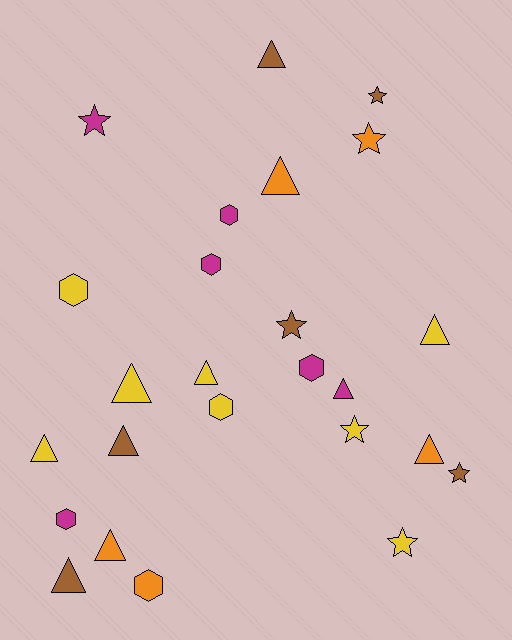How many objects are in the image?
There are 25 objects.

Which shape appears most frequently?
Triangle, with 11 objects.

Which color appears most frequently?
Yellow, with 8 objects.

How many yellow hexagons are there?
There are 2 yellow hexagons.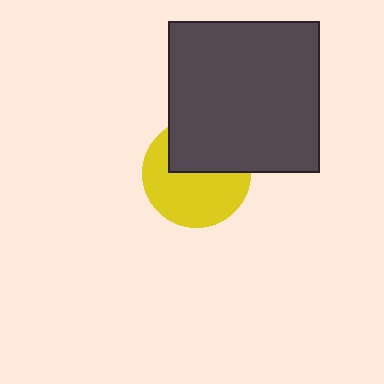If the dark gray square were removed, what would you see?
You would see the complete yellow circle.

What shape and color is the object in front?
The object in front is a dark gray square.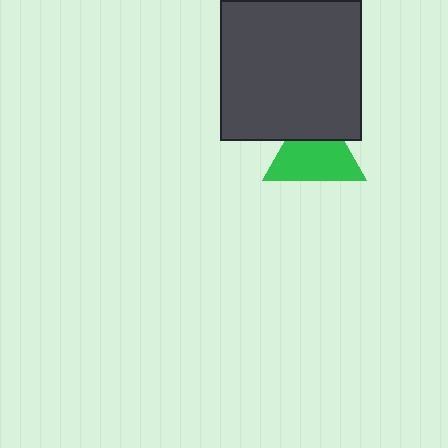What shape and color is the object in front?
The object in front is a dark gray square.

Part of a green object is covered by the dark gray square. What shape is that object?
It is a triangle.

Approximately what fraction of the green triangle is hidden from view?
Roughly 32% of the green triangle is hidden behind the dark gray square.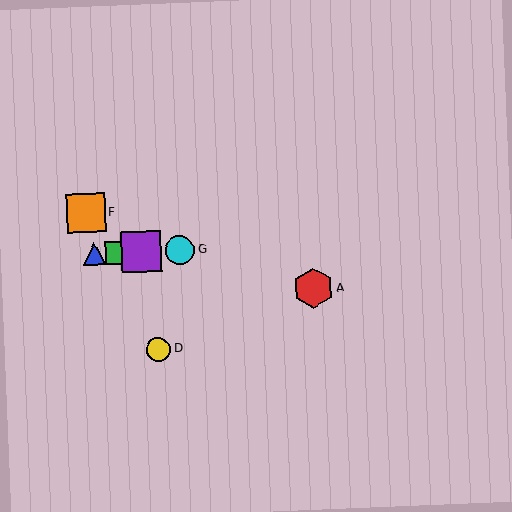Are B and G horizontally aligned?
Yes, both are at y≈253.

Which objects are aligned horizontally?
Objects B, C, E, G are aligned horizontally.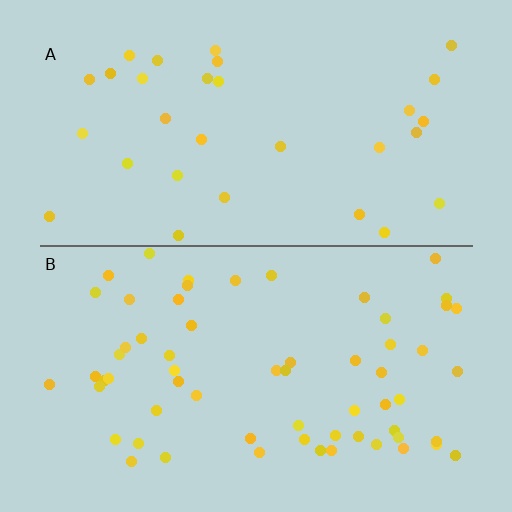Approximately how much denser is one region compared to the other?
Approximately 2.0× — region B over region A.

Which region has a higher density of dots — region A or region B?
B (the bottom).